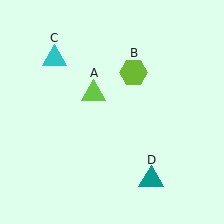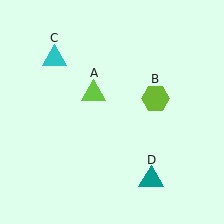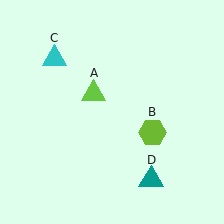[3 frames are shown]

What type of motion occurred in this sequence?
The lime hexagon (object B) rotated clockwise around the center of the scene.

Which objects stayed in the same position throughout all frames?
Lime triangle (object A) and cyan triangle (object C) and teal triangle (object D) remained stationary.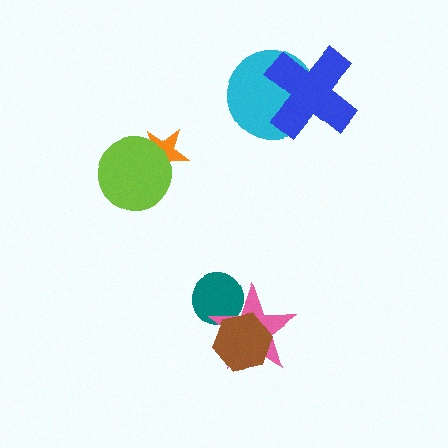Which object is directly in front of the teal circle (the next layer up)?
The pink star is directly in front of the teal circle.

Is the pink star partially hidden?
Yes, it is partially covered by another shape.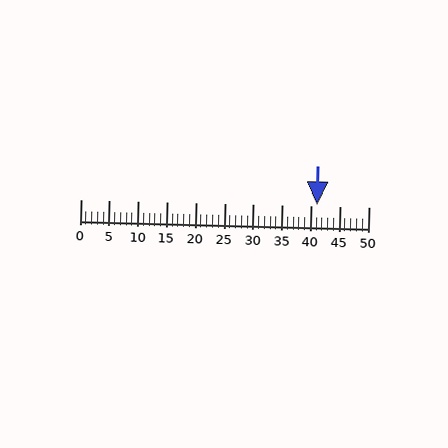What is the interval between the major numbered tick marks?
The major tick marks are spaced 5 units apart.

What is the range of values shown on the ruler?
The ruler shows values from 0 to 50.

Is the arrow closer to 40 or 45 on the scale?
The arrow is closer to 40.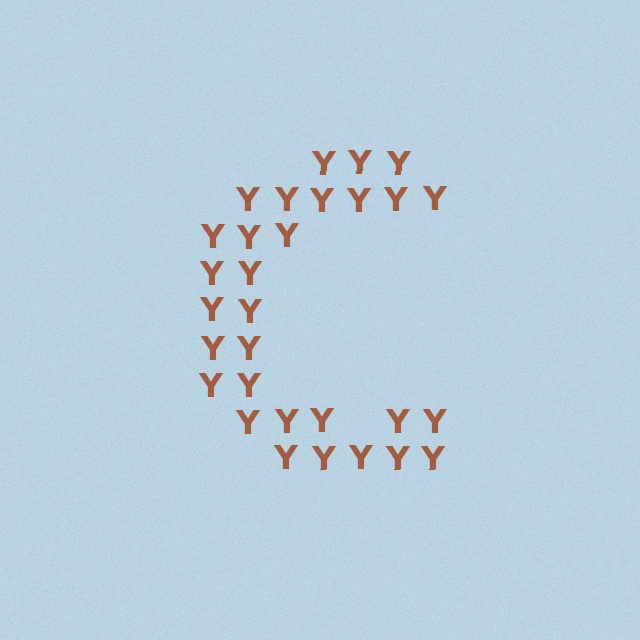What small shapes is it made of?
It is made of small letter Y's.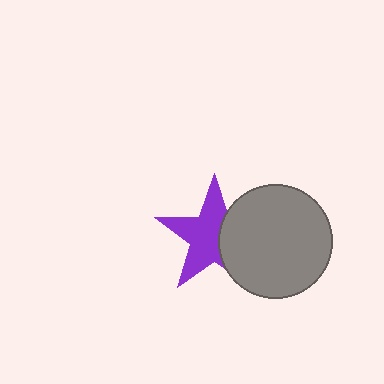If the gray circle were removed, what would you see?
You would see the complete purple star.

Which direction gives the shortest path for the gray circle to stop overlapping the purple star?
Moving right gives the shortest separation.